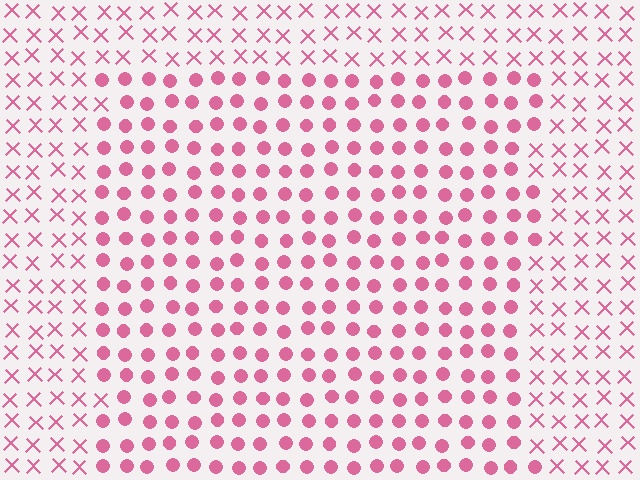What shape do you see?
I see a rectangle.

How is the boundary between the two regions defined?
The boundary is defined by a change in element shape: circles inside vs. X marks outside. All elements share the same color and spacing.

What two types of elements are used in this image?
The image uses circles inside the rectangle region and X marks outside it.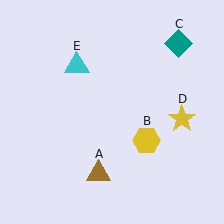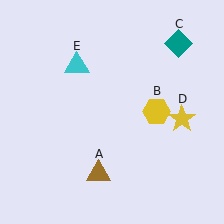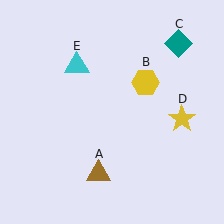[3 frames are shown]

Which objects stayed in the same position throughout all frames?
Brown triangle (object A) and teal diamond (object C) and yellow star (object D) and cyan triangle (object E) remained stationary.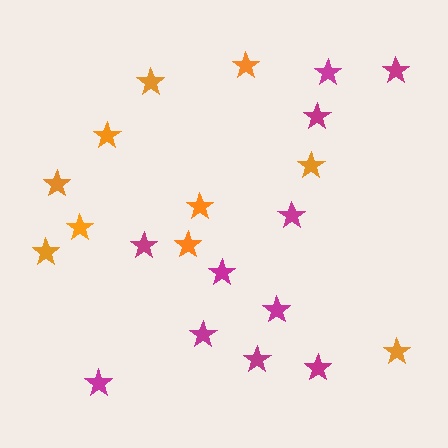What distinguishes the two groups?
There are 2 groups: one group of orange stars (10) and one group of magenta stars (11).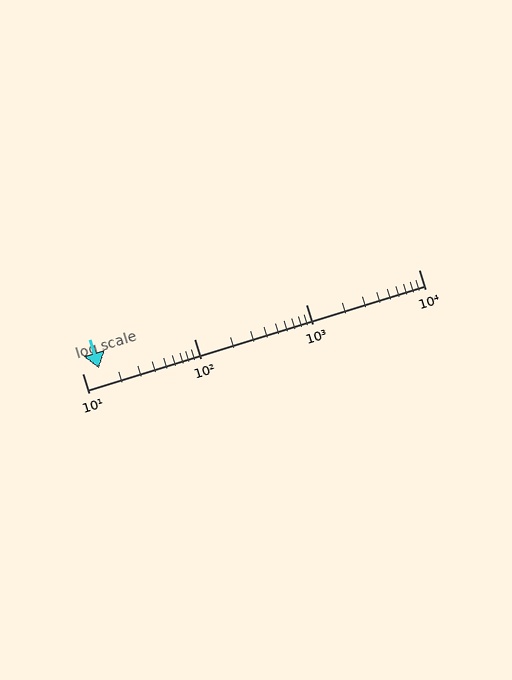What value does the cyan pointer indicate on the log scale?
The pointer indicates approximately 14.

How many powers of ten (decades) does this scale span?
The scale spans 3 decades, from 10 to 10000.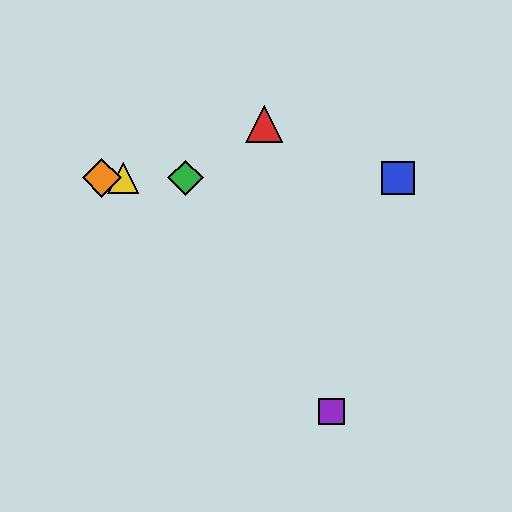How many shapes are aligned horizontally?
4 shapes (the blue square, the green diamond, the yellow triangle, the orange diamond) are aligned horizontally.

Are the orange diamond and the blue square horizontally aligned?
Yes, both are at y≈178.